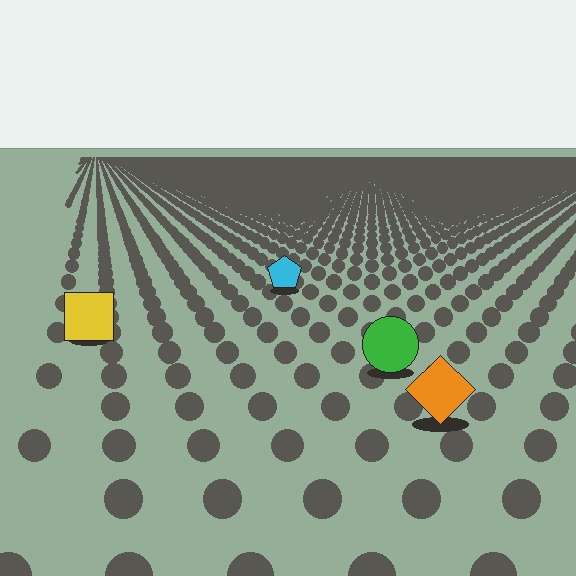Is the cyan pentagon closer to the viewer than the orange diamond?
No. The orange diamond is closer — you can tell from the texture gradient: the ground texture is coarser near it.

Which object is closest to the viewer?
The orange diamond is closest. The texture marks near it are larger and more spread out.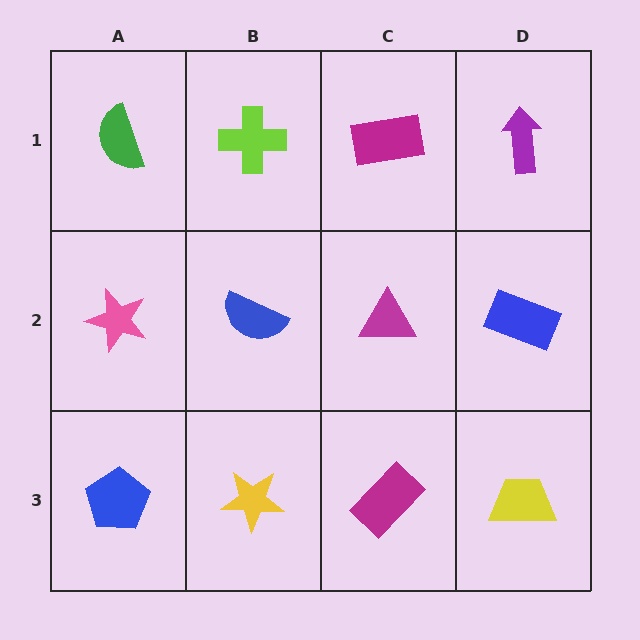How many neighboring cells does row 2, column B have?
4.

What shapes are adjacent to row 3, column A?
A pink star (row 2, column A), a yellow star (row 3, column B).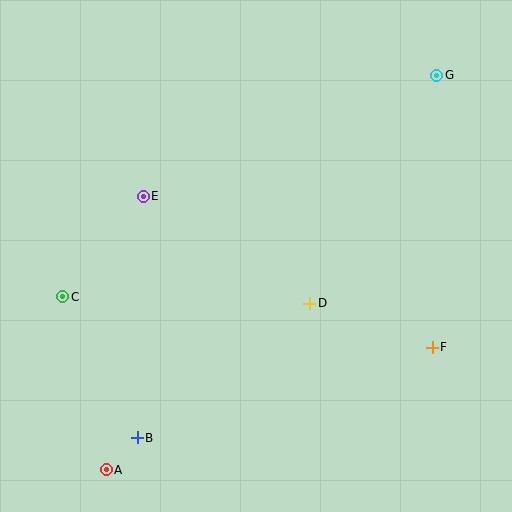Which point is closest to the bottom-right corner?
Point F is closest to the bottom-right corner.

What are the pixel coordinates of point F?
Point F is at (432, 347).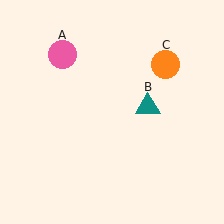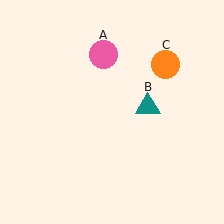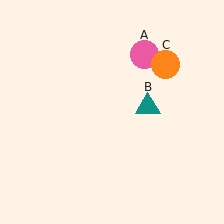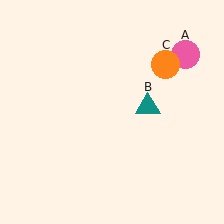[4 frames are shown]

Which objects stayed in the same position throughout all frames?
Teal triangle (object B) and orange circle (object C) remained stationary.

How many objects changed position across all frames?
1 object changed position: pink circle (object A).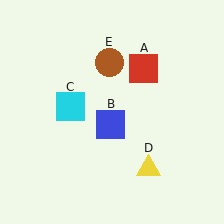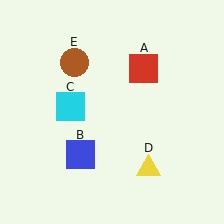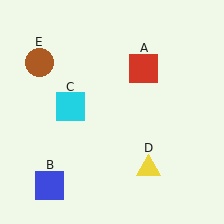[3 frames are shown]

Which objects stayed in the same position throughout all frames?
Red square (object A) and cyan square (object C) and yellow triangle (object D) remained stationary.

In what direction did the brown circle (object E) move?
The brown circle (object E) moved left.